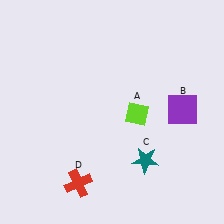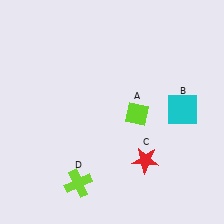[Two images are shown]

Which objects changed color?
B changed from purple to cyan. C changed from teal to red. D changed from red to lime.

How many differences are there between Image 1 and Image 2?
There are 3 differences between the two images.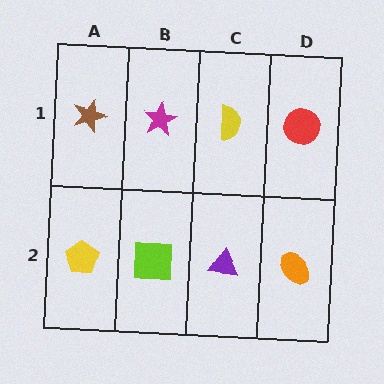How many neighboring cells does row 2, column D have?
2.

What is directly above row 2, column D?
A red circle.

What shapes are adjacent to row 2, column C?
A yellow semicircle (row 1, column C), a lime square (row 2, column B), an orange ellipse (row 2, column D).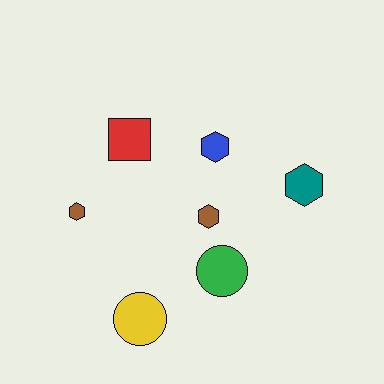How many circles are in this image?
There are 2 circles.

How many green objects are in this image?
There is 1 green object.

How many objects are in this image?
There are 7 objects.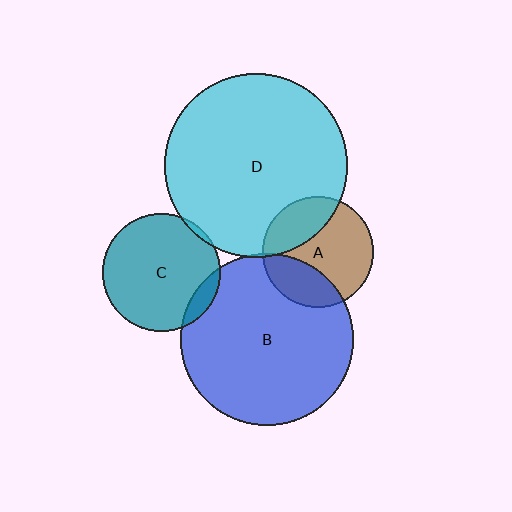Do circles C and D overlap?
Yes.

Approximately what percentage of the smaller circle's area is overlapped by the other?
Approximately 5%.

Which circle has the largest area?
Circle D (cyan).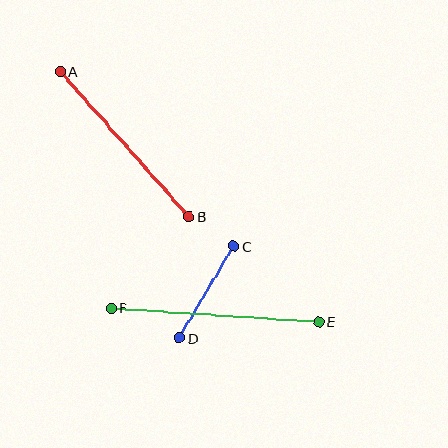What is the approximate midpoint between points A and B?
The midpoint is at approximately (125, 144) pixels.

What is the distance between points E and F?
The distance is approximately 208 pixels.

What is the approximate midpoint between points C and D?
The midpoint is at approximately (206, 292) pixels.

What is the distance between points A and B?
The distance is approximately 194 pixels.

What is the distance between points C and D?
The distance is approximately 106 pixels.